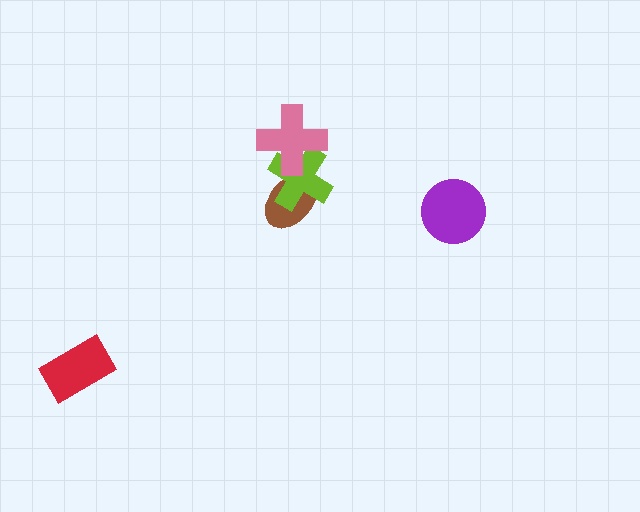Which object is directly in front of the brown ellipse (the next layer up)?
The lime cross is directly in front of the brown ellipse.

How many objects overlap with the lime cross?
2 objects overlap with the lime cross.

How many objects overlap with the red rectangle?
0 objects overlap with the red rectangle.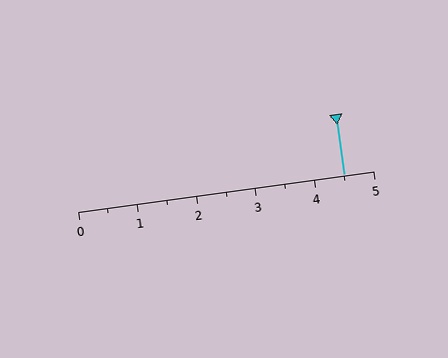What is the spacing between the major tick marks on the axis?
The major ticks are spaced 1 apart.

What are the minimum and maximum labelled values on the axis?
The axis runs from 0 to 5.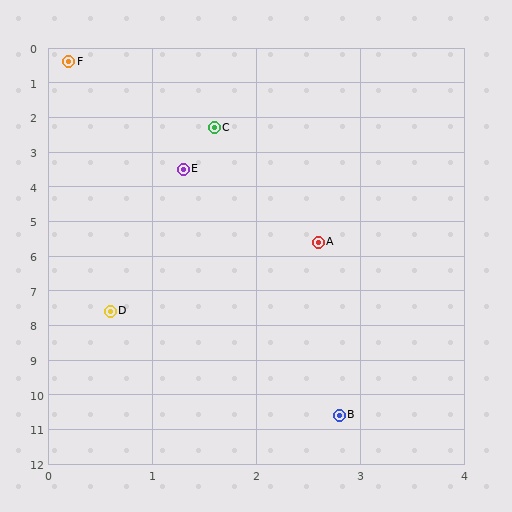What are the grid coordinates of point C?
Point C is at approximately (1.6, 2.3).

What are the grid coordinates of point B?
Point B is at approximately (2.8, 10.6).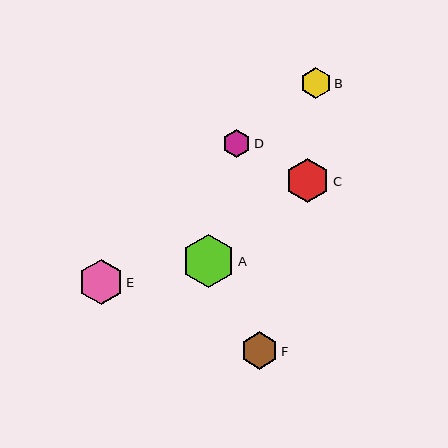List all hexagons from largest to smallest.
From largest to smallest: A, E, C, F, B, D.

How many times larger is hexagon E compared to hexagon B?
Hexagon E is approximately 1.4 times the size of hexagon B.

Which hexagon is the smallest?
Hexagon D is the smallest with a size of approximately 28 pixels.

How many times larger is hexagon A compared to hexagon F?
Hexagon A is approximately 1.4 times the size of hexagon F.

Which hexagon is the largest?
Hexagon A is the largest with a size of approximately 53 pixels.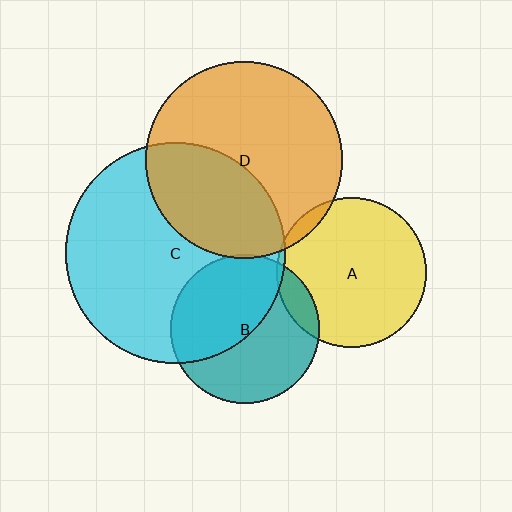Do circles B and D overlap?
Yes.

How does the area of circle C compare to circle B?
Approximately 2.2 times.